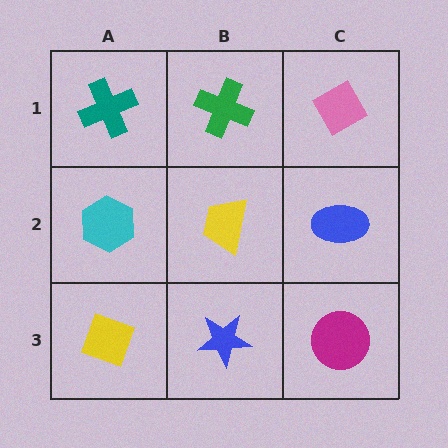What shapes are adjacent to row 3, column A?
A cyan hexagon (row 2, column A), a blue star (row 3, column B).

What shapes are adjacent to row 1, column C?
A blue ellipse (row 2, column C), a green cross (row 1, column B).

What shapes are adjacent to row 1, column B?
A yellow trapezoid (row 2, column B), a teal cross (row 1, column A), a pink diamond (row 1, column C).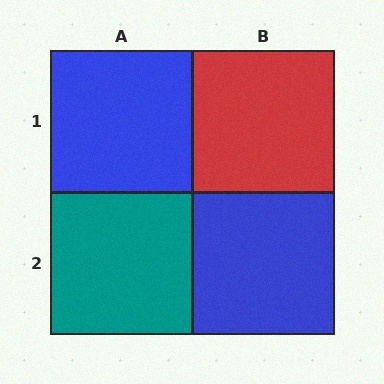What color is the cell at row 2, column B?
Blue.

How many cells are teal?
1 cell is teal.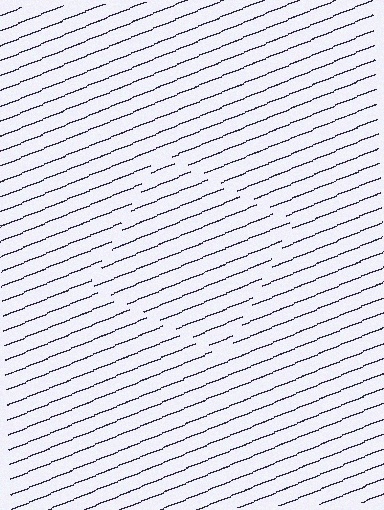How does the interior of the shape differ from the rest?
The interior of the shape contains the same grating, shifted by half a period — the contour is defined by the phase discontinuity where line-ends from the inner and outer gratings abut.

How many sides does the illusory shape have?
4 sides — the line-ends trace a square.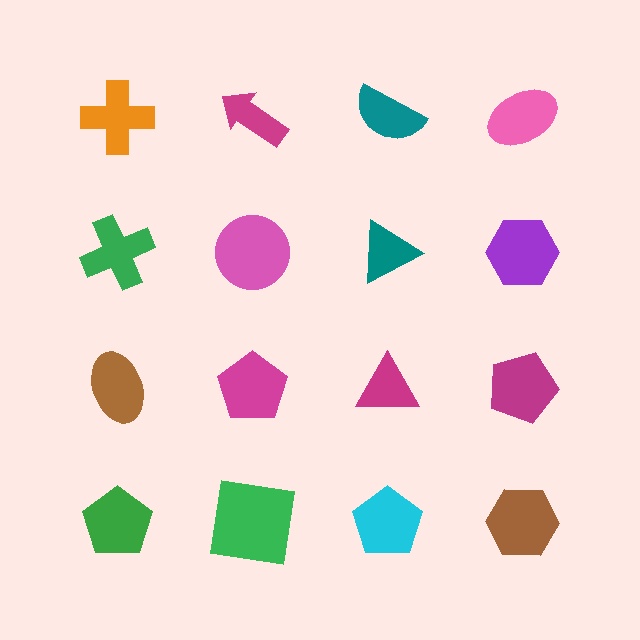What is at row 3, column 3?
A magenta triangle.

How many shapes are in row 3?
4 shapes.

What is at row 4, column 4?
A brown hexagon.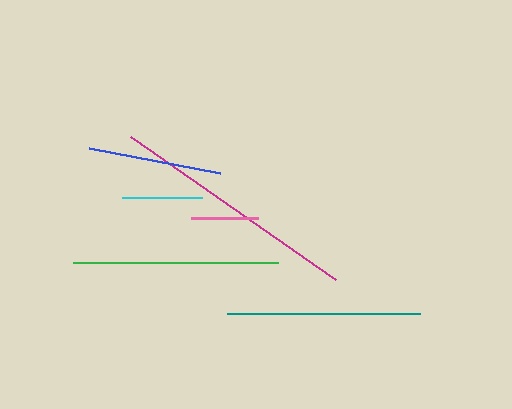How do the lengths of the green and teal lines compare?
The green and teal lines are approximately the same length.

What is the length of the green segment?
The green segment is approximately 205 pixels long.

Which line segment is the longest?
The magenta line is the longest at approximately 250 pixels.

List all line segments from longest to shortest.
From longest to shortest: magenta, green, teal, blue, cyan, pink.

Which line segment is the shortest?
The pink line is the shortest at approximately 67 pixels.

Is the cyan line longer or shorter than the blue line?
The blue line is longer than the cyan line.